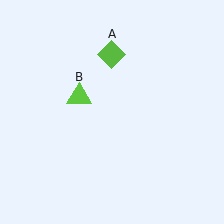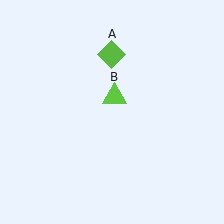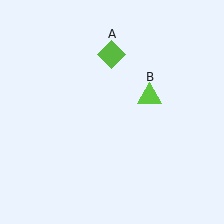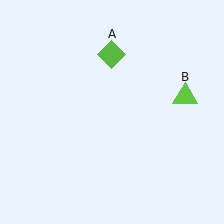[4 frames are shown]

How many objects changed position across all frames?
1 object changed position: lime triangle (object B).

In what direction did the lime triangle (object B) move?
The lime triangle (object B) moved right.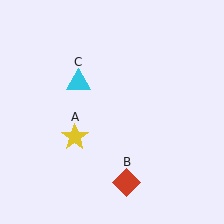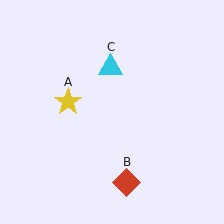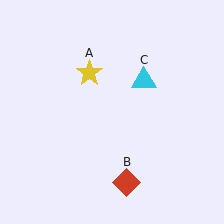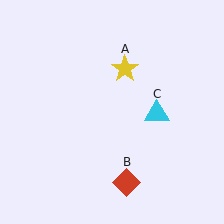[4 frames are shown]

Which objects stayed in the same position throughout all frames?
Red diamond (object B) remained stationary.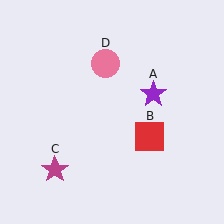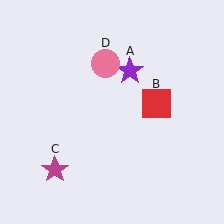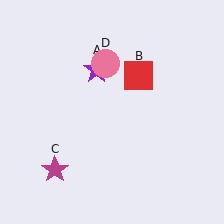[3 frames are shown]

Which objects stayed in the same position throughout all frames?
Magenta star (object C) and pink circle (object D) remained stationary.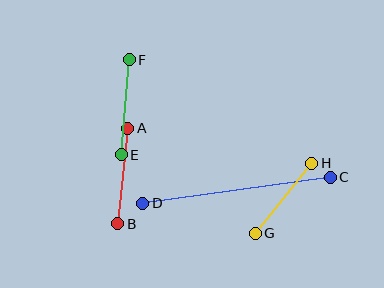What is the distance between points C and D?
The distance is approximately 189 pixels.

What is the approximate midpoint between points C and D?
The midpoint is at approximately (236, 190) pixels.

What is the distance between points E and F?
The distance is approximately 95 pixels.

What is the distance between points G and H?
The distance is approximately 90 pixels.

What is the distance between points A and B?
The distance is approximately 96 pixels.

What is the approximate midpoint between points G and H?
The midpoint is at approximately (284, 198) pixels.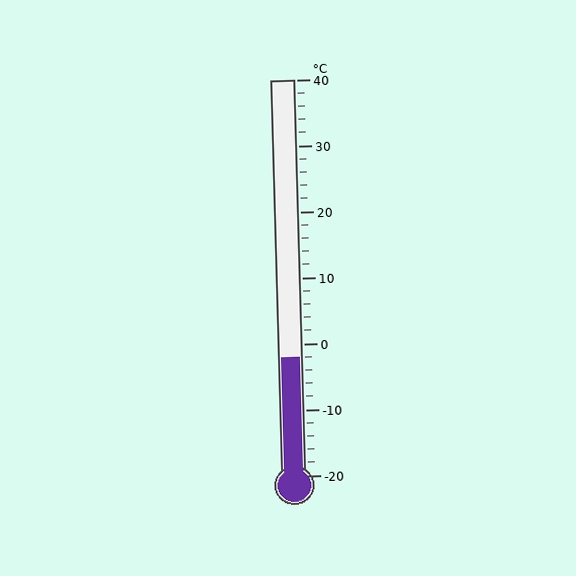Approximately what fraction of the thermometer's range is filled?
The thermometer is filled to approximately 30% of its range.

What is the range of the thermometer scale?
The thermometer scale ranges from -20°C to 40°C.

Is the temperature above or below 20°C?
The temperature is below 20°C.